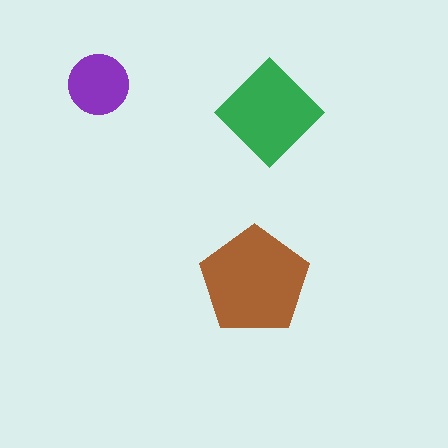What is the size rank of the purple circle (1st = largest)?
3rd.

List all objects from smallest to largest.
The purple circle, the green diamond, the brown pentagon.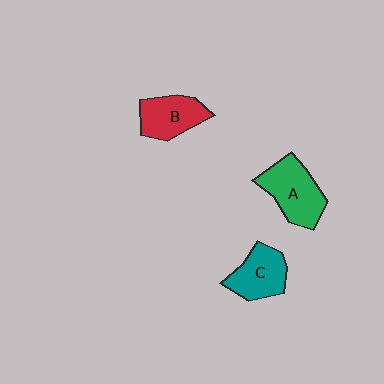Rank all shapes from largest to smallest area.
From largest to smallest: A (green), C (teal), B (red).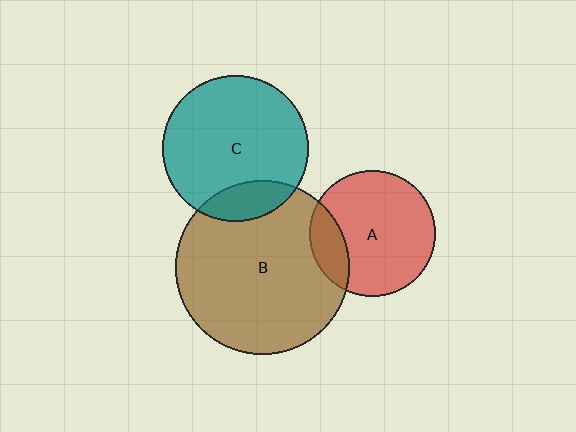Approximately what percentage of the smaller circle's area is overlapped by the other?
Approximately 15%.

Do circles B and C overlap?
Yes.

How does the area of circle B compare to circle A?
Approximately 1.9 times.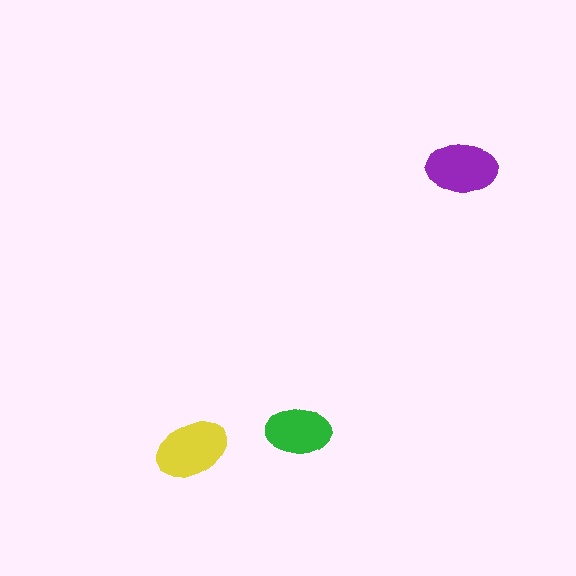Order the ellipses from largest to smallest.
the yellow one, the purple one, the green one.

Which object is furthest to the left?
The yellow ellipse is leftmost.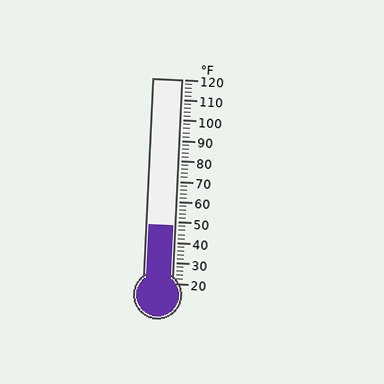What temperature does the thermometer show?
The thermometer shows approximately 48°F.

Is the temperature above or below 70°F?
The temperature is below 70°F.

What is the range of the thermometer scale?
The thermometer scale ranges from 20°F to 120°F.